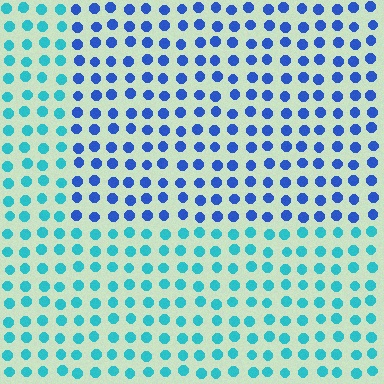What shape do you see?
I see a rectangle.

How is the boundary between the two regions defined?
The boundary is defined purely by a slight shift in hue (about 41 degrees). Spacing, size, and orientation are identical on both sides.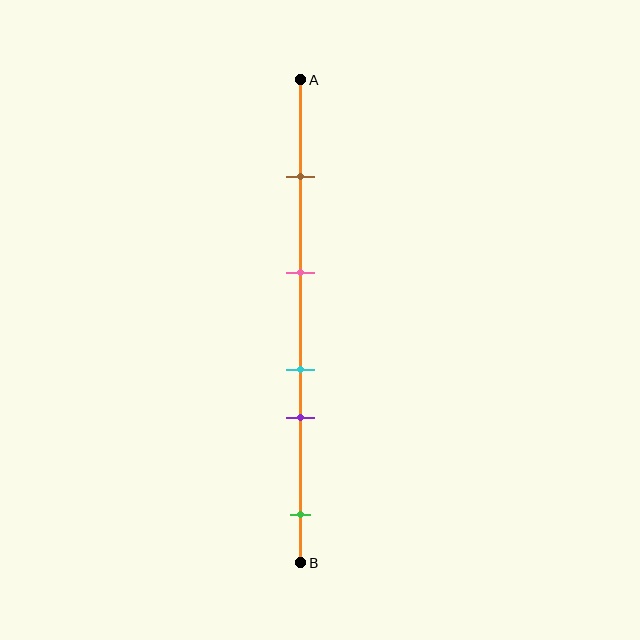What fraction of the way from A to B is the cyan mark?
The cyan mark is approximately 60% (0.6) of the way from A to B.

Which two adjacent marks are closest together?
The cyan and purple marks are the closest adjacent pair.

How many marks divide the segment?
There are 5 marks dividing the segment.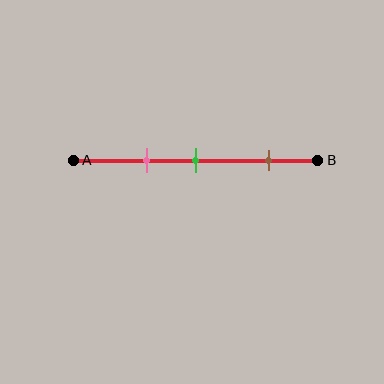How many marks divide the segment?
There are 3 marks dividing the segment.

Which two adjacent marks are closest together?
The pink and green marks are the closest adjacent pair.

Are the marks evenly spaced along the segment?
No, the marks are not evenly spaced.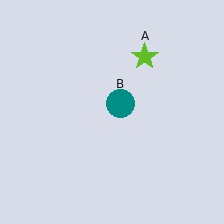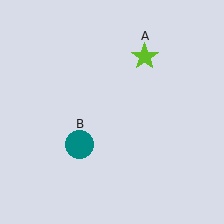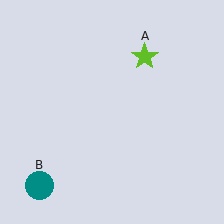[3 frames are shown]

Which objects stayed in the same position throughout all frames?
Lime star (object A) remained stationary.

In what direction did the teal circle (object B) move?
The teal circle (object B) moved down and to the left.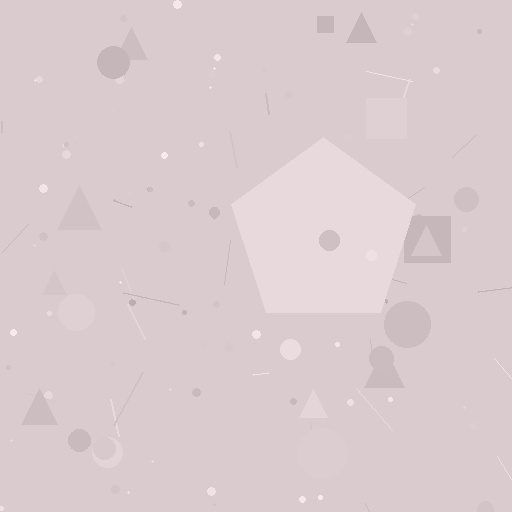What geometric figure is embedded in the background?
A pentagon is embedded in the background.